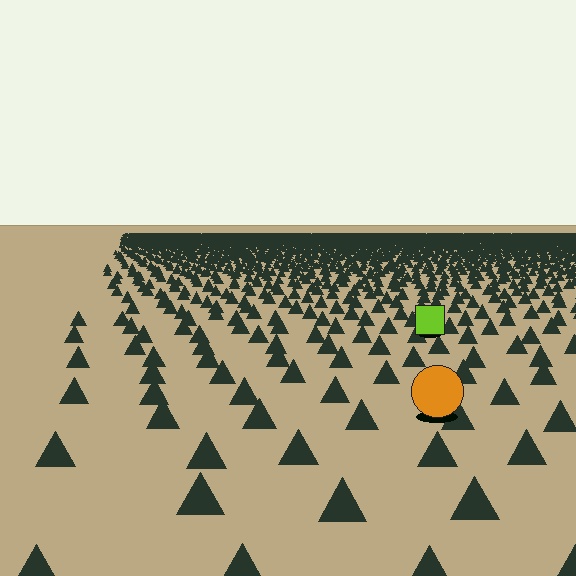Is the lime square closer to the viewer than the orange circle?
No. The orange circle is closer — you can tell from the texture gradient: the ground texture is coarser near it.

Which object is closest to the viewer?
The orange circle is closest. The texture marks near it are larger and more spread out.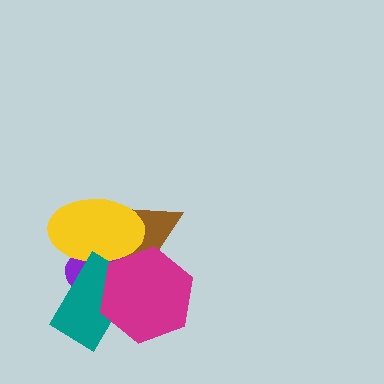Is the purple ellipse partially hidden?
Yes, it is partially covered by another shape.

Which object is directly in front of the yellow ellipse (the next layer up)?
The teal rectangle is directly in front of the yellow ellipse.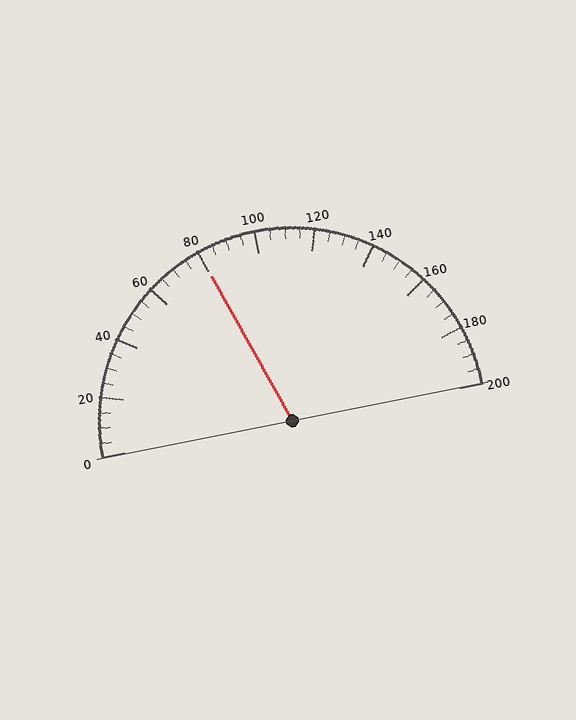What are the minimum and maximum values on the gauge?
The gauge ranges from 0 to 200.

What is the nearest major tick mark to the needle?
The nearest major tick mark is 80.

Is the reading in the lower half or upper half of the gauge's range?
The reading is in the lower half of the range (0 to 200).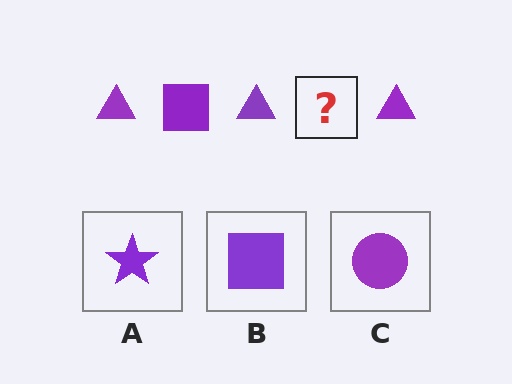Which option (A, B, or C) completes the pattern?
B.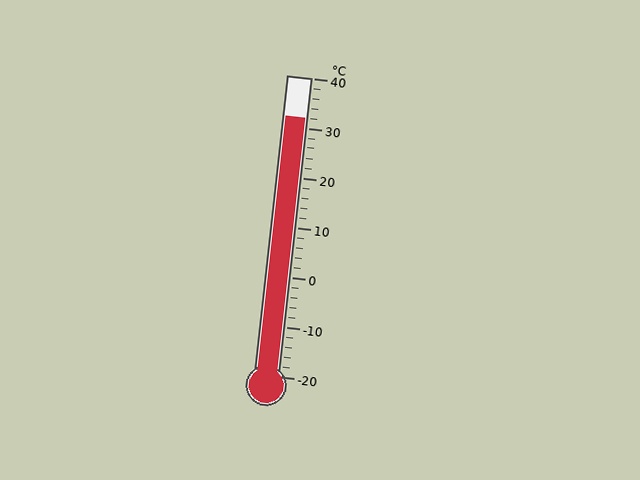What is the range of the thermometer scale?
The thermometer scale ranges from -20°C to 40°C.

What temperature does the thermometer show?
The thermometer shows approximately 32°C.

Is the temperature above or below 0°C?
The temperature is above 0°C.